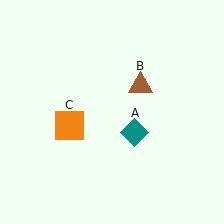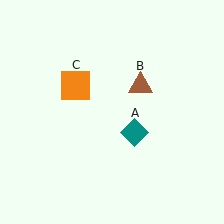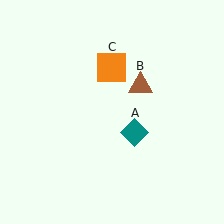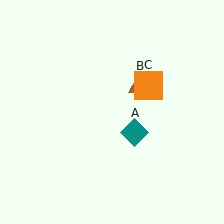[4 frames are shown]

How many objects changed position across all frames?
1 object changed position: orange square (object C).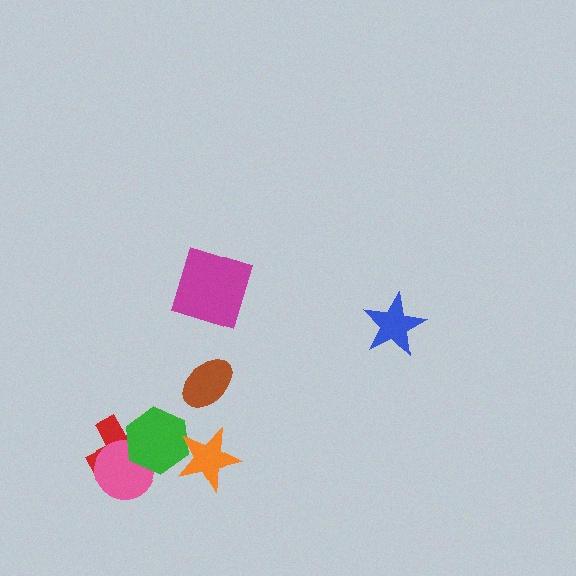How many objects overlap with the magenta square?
0 objects overlap with the magenta square.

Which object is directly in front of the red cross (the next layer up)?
The pink circle is directly in front of the red cross.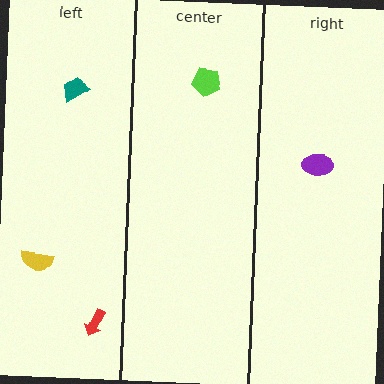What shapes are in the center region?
The lime pentagon.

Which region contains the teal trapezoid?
The left region.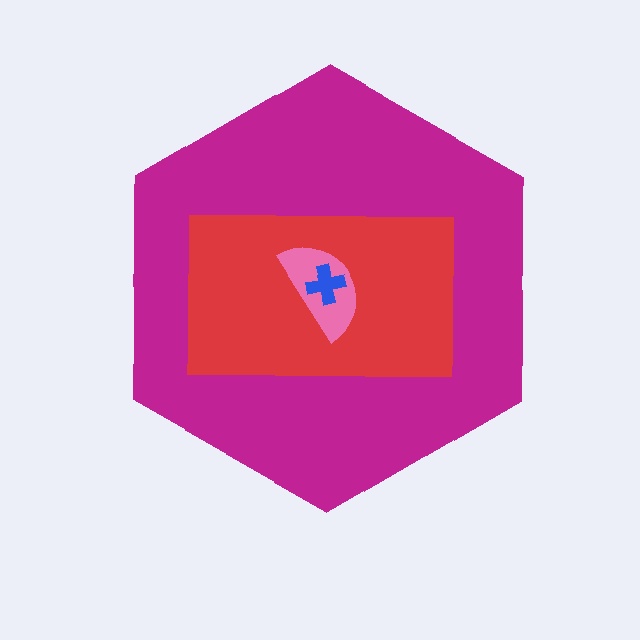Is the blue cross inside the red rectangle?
Yes.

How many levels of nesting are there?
4.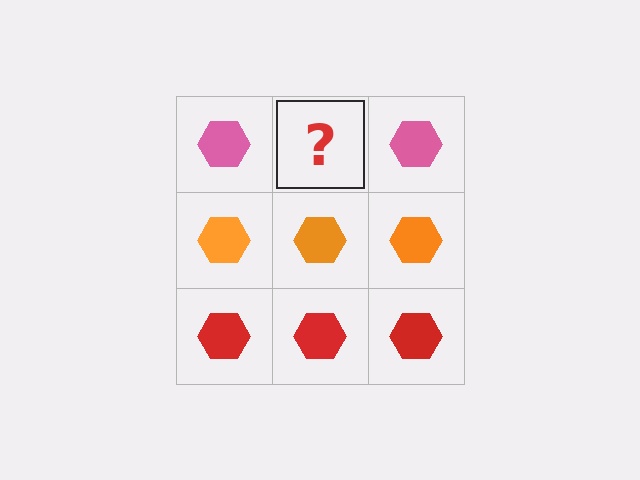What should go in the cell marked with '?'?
The missing cell should contain a pink hexagon.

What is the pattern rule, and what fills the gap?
The rule is that each row has a consistent color. The gap should be filled with a pink hexagon.